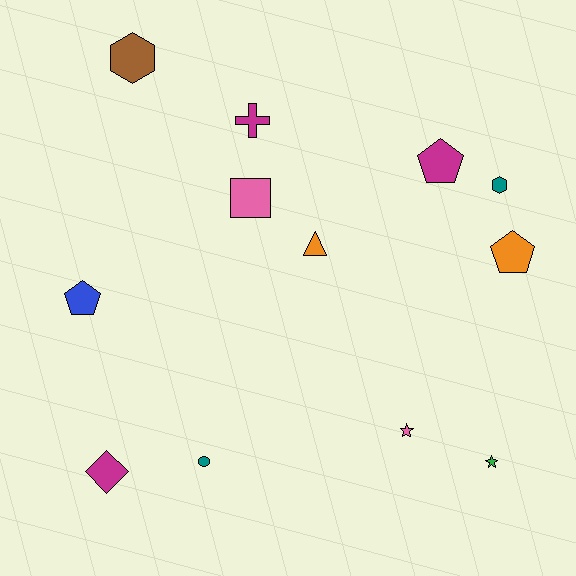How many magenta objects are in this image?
There are 3 magenta objects.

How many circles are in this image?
There is 1 circle.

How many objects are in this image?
There are 12 objects.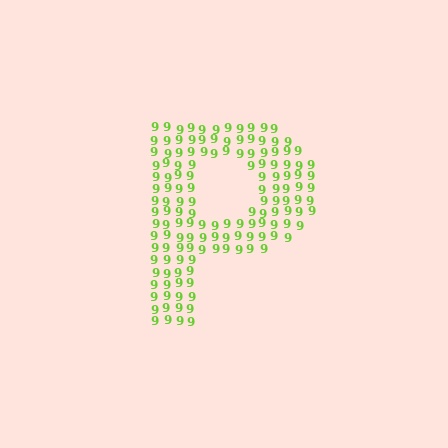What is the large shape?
The large shape is the letter P.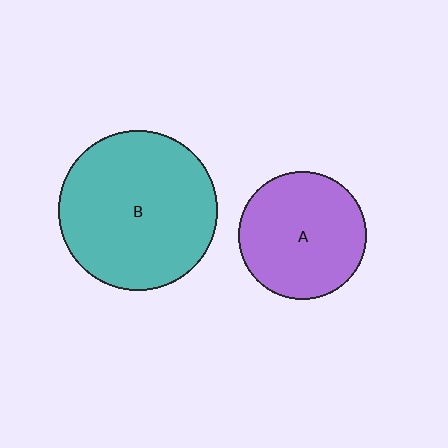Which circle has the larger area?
Circle B (teal).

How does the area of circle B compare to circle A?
Approximately 1.5 times.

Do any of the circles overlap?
No, none of the circles overlap.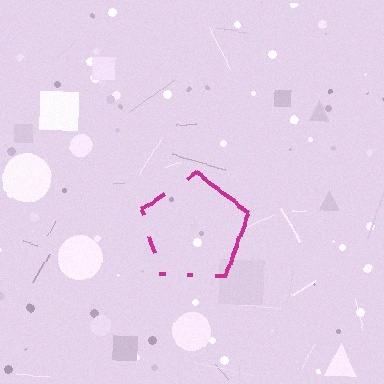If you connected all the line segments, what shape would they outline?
They would outline a pentagon.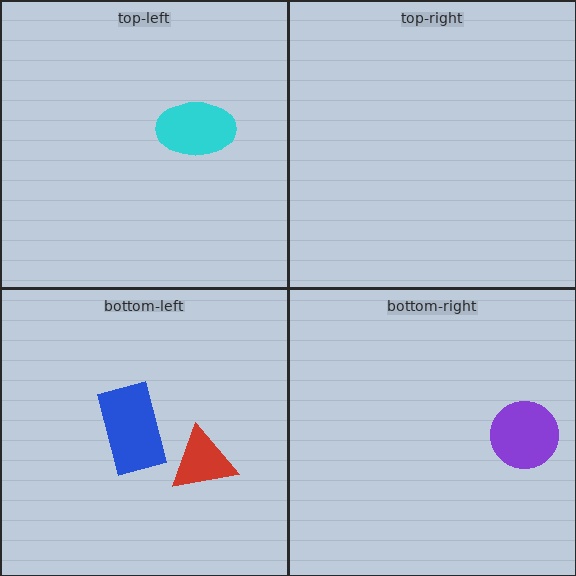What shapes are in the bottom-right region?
The purple circle.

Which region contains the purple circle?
The bottom-right region.